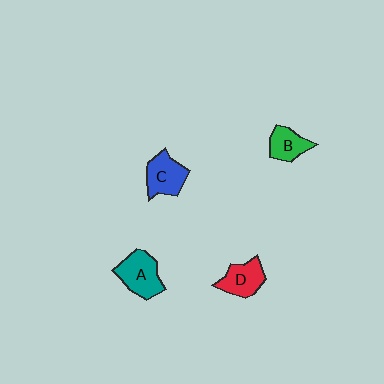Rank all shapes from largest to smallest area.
From largest to smallest: A (teal), C (blue), D (red), B (green).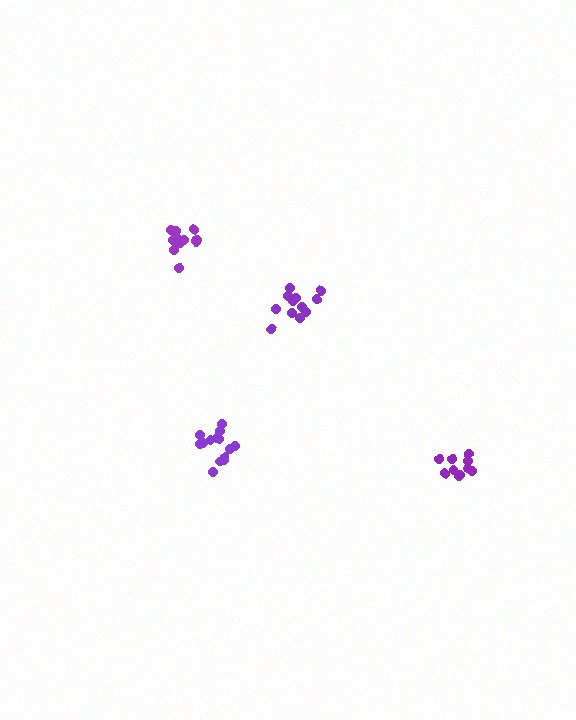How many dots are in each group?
Group 1: 12 dots, Group 2: 10 dots, Group 3: 14 dots, Group 4: 11 dots (47 total).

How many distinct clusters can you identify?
There are 4 distinct clusters.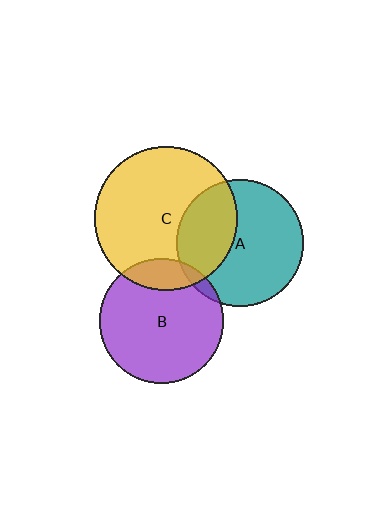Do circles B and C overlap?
Yes.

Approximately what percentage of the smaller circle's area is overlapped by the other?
Approximately 15%.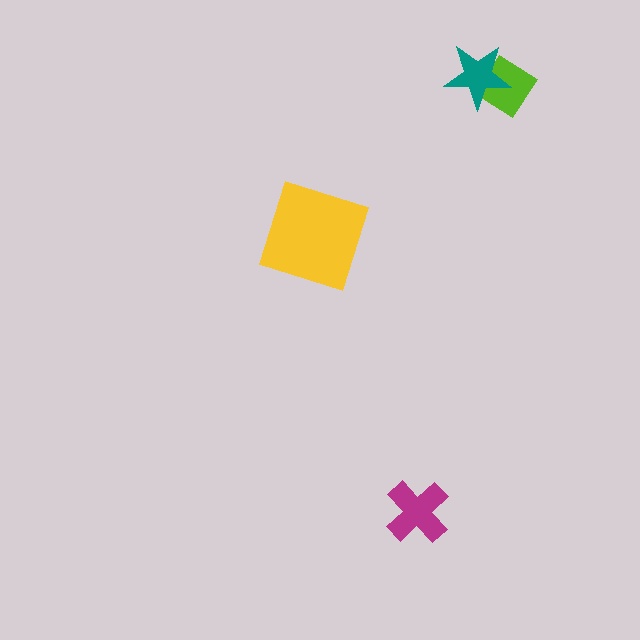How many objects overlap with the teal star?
1 object overlaps with the teal star.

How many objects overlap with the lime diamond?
1 object overlaps with the lime diamond.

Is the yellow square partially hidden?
No, no other shape covers it.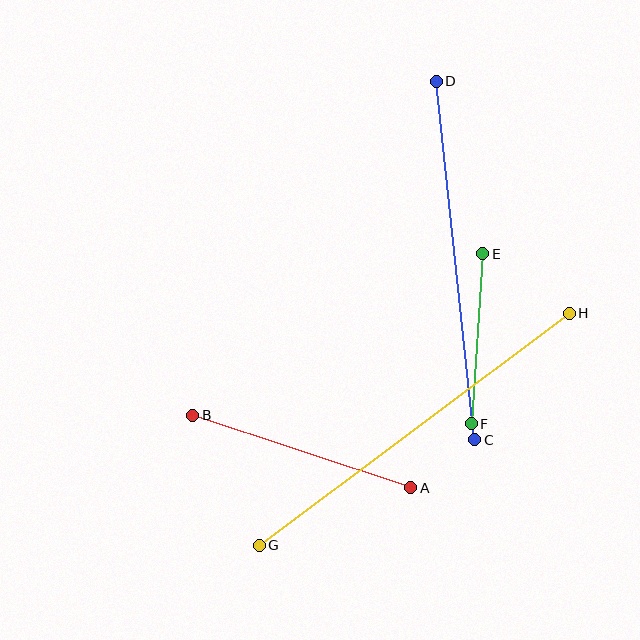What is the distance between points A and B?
The distance is approximately 230 pixels.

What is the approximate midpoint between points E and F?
The midpoint is at approximately (477, 339) pixels.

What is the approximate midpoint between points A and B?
The midpoint is at approximately (302, 451) pixels.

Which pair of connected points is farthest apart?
Points G and H are farthest apart.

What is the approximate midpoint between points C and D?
The midpoint is at approximately (456, 261) pixels.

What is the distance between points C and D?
The distance is approximately 361 pixels.